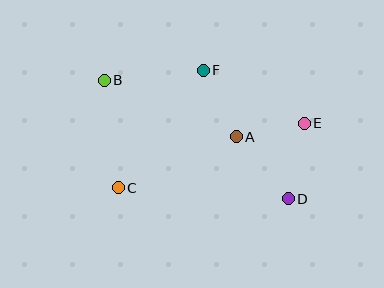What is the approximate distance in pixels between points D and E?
The distance between D and E is approximately 77 pixels.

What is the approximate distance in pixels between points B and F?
The distance between B and F is approximately 99 pixels.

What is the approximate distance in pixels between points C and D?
The distance between C and D is approximately 170 pixels.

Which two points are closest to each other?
Points A and E are closest to each other.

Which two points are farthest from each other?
Points B and D are farthest from each other.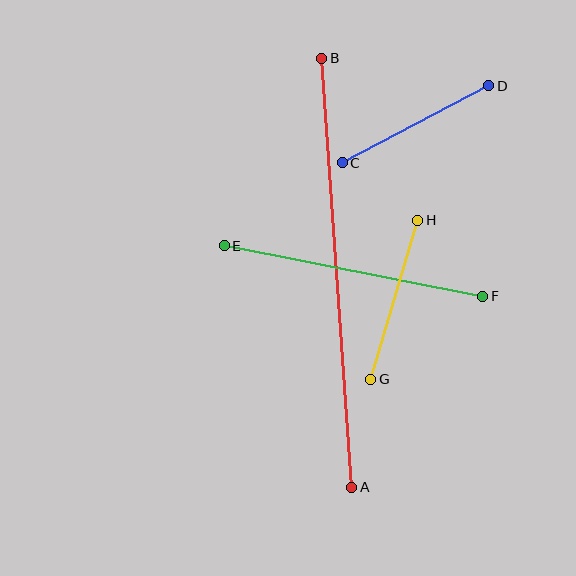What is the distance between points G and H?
The distance is approximately 166 pixels.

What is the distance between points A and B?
The distance is approximately 430 pixels.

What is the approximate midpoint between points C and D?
The midpoint is at approximately (415, 124) pixels.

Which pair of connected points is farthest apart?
Points A and B are farthest apart.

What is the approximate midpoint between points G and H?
The midpoint is at approximately (394, 300) pixels.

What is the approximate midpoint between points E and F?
The midpoint is at approximately (353, 271) pixels.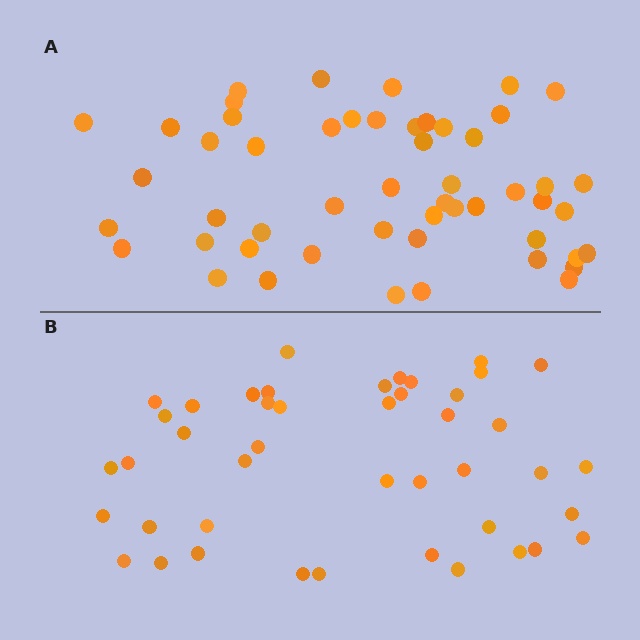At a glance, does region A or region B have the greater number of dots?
Region A (the top region) has more dots.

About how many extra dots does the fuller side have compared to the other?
Region A has roughly 8 or so more dots than region B.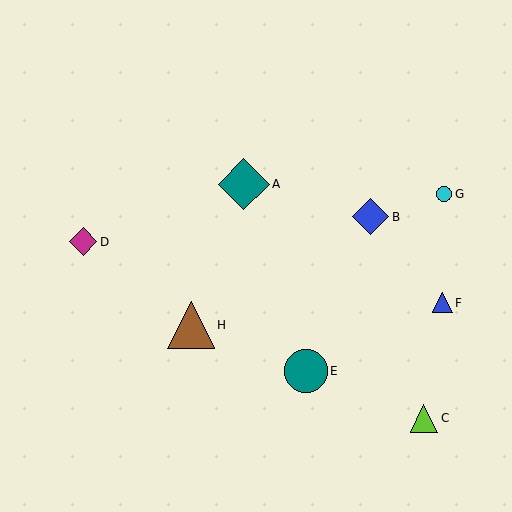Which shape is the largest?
The teal diamond (labeled A) is the largest.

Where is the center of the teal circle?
The center of the teal circle is at (306, 371).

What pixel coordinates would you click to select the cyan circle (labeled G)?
Click at (444, 194) to select the cyan circle G.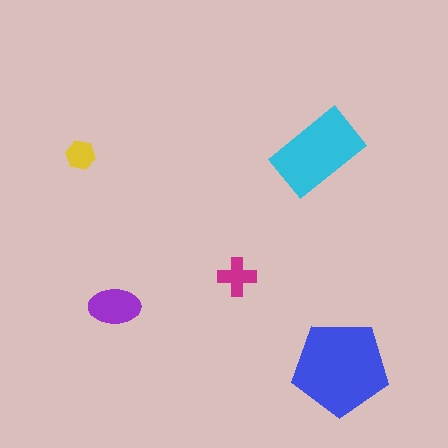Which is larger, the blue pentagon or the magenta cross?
The blue pentagon.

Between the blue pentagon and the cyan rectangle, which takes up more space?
The blue pentagon.